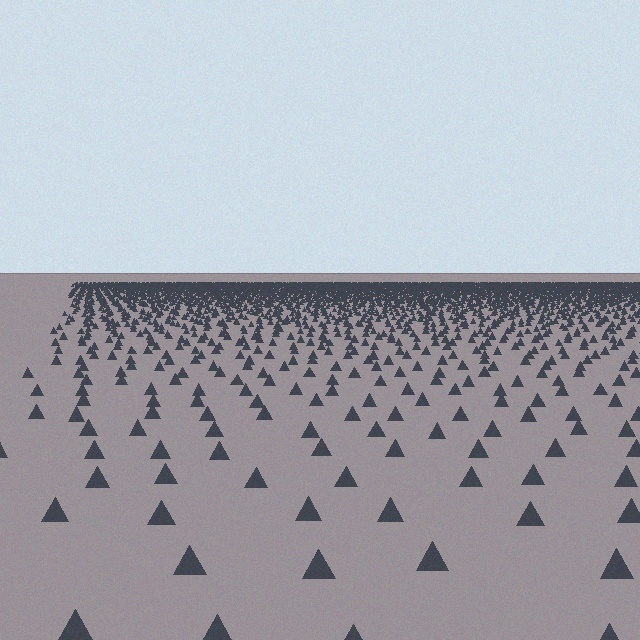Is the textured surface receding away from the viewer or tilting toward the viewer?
The surface is receding away from the viewer. Texture elements get smaller and denser toward the top.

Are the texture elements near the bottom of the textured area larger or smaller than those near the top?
Larger. Near the bottom, elements are closer to the viewer and appear at a bigger on-screen size.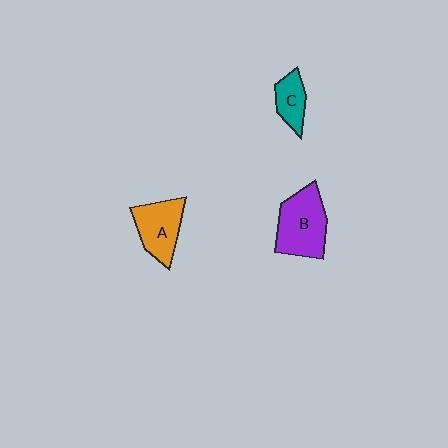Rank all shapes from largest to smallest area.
From largest to smallest: B (purple), A (orange), C (teal).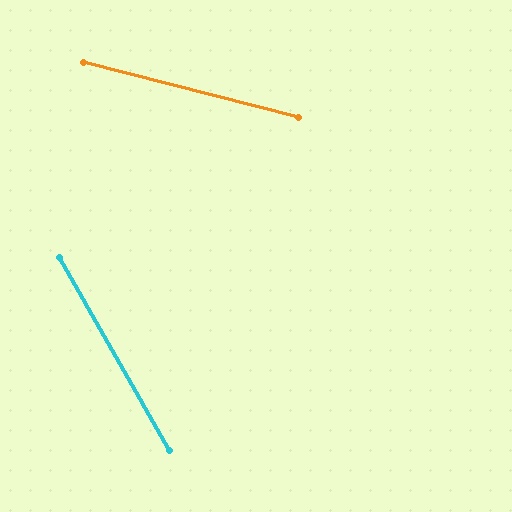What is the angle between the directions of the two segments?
Approximately 46 degrees.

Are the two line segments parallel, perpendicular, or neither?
Neither parallel nor perpendicular — they differ by about 46°.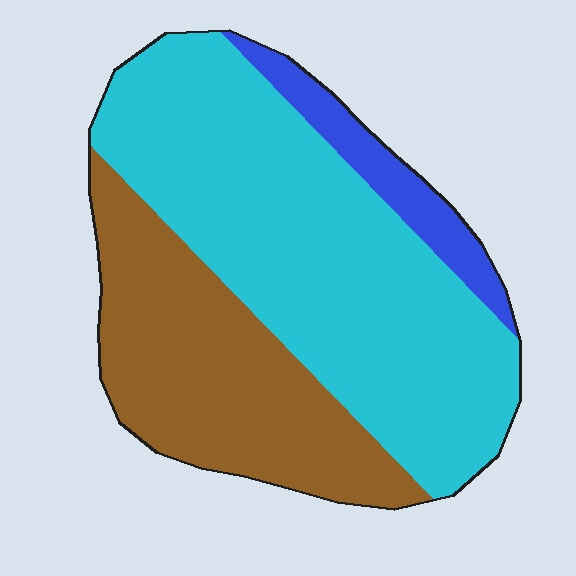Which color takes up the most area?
Cyan, at roughly 60%.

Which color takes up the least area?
Blue, at roughly 10%.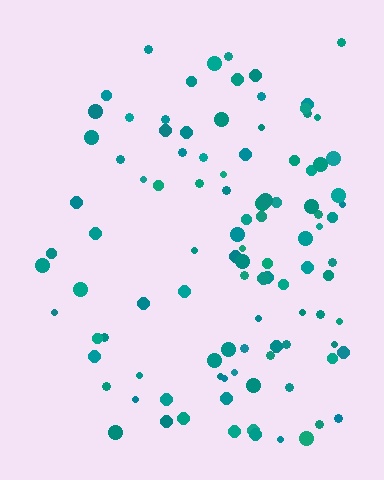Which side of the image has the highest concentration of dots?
The right.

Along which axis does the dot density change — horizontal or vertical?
Horizontal.